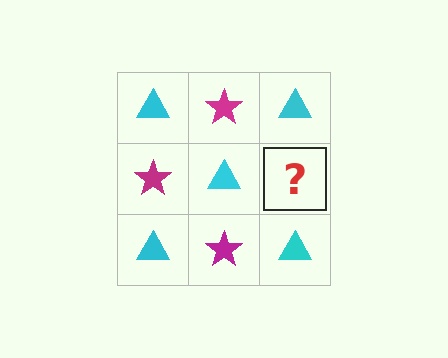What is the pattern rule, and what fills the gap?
The rule is that it alternates cyan triangle and magenta star in a checkerboard pattern. The gap should be filled with a magenta star.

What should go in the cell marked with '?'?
The missing cell should contain a magenta star.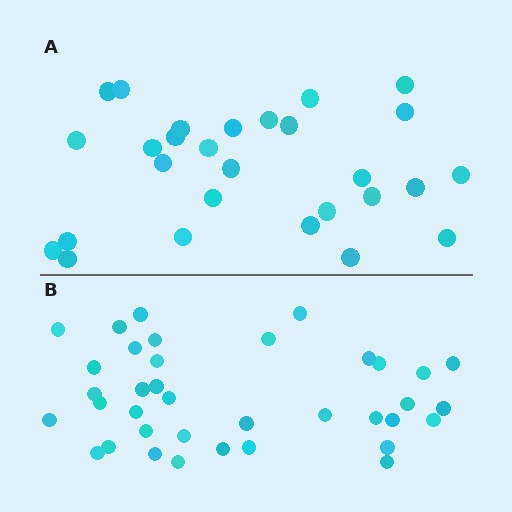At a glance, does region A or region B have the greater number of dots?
Region B (the bottom region) has more dots.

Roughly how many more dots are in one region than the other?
Region B has roughly 8 or so more dots than region A.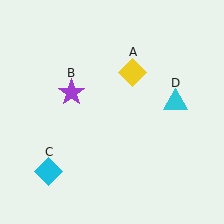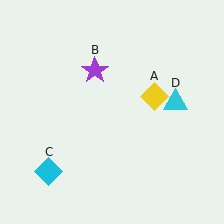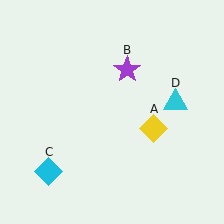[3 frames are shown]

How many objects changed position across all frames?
2 objects changed position: yellow diamond (object A), purple star (object B).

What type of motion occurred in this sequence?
The yellow diamond (object A), purple star (object B) rotated clockwise around the center of the scene.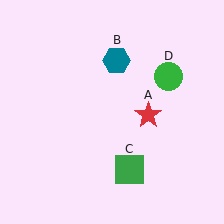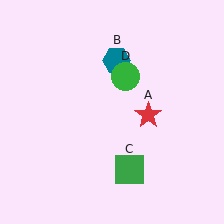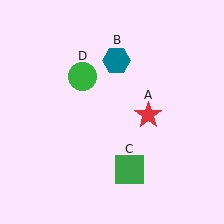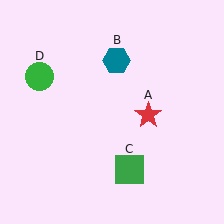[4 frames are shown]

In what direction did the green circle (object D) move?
The green circle (object D) moved left.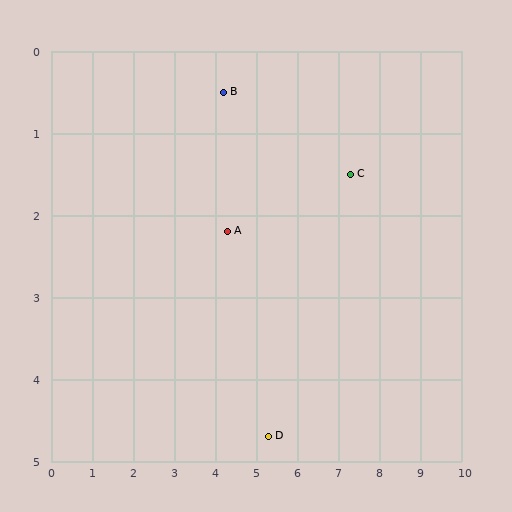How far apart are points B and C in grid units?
Points B and C are about 3.3 grid units apart.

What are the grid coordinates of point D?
Point D is at approximately (5.3, 4.7).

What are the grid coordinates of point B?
Point B is at approximately (4.2, 0.5).